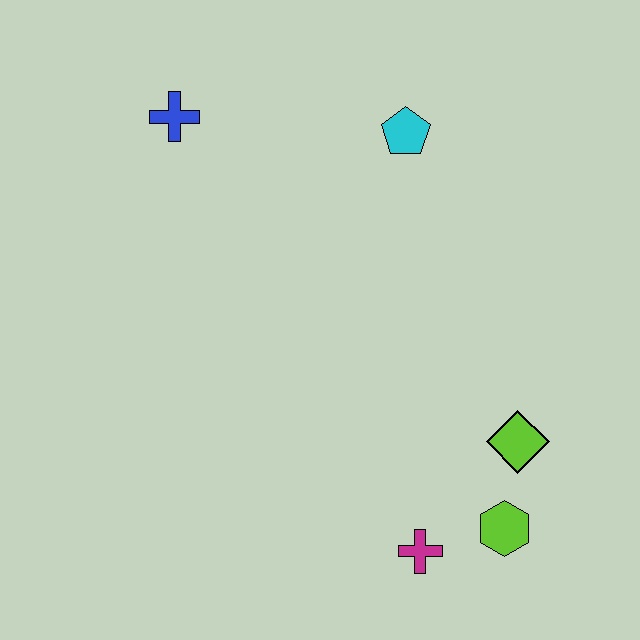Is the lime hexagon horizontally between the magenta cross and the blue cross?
No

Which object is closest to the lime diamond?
The lime hexagon is closest to the lime diamond.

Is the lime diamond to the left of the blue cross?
No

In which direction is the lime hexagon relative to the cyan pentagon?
The lime hexagon is below the cyan pentagon.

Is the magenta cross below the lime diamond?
Yes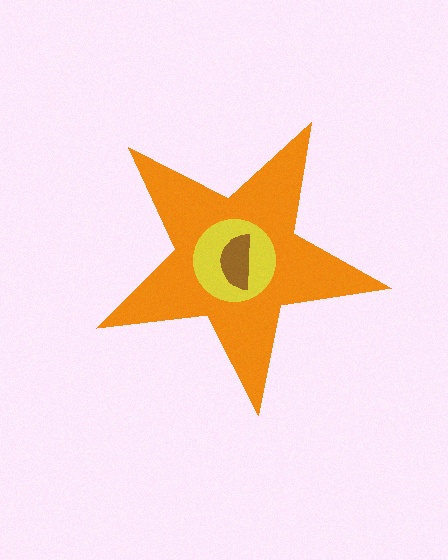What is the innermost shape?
The brown semicircle.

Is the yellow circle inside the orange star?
Yes.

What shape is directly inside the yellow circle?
The brown semicircle.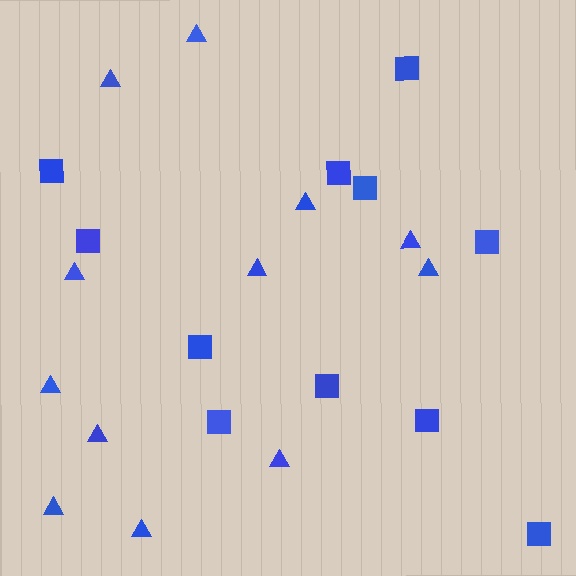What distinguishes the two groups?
There are 2 groups: one group of squares (11) and one group of triangles (12).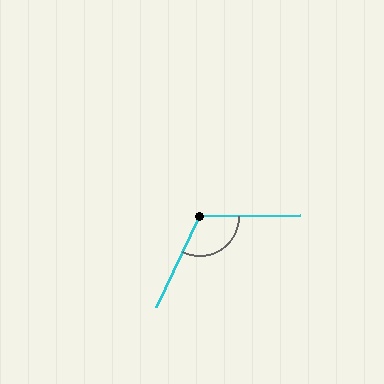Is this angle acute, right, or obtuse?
It is obtuse.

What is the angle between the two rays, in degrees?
Approximately 116 degrees.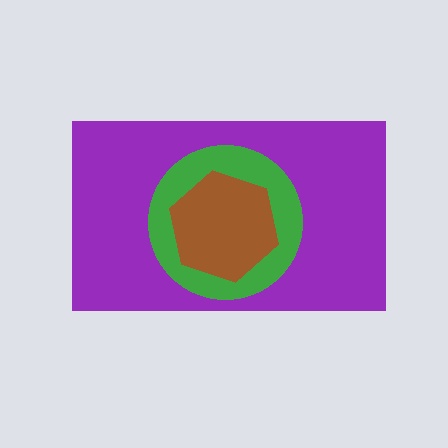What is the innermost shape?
The brown hexagon.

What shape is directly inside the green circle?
The brown hexagon.